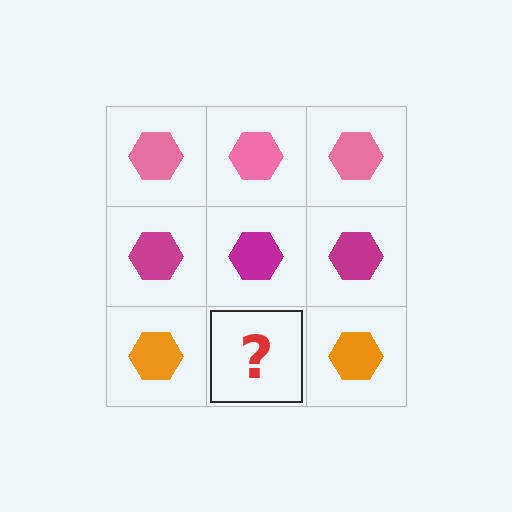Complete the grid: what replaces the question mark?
The question mark should be replaced with an orange hexagon.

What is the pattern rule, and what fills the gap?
The rule is that each row has a consistent color. The gap should be filled with an orange hexagon.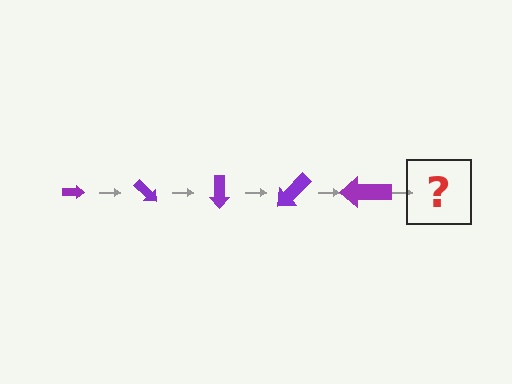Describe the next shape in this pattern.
It should be an arrow, larger than the previous one and rotated 225 degrees from the start.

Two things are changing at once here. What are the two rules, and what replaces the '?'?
The two rules are that the arrow grows larger each step and it rotates 45 degrees each step. The '?' should be an arrow, larger than the previous one and rotated 225 degrees from the start.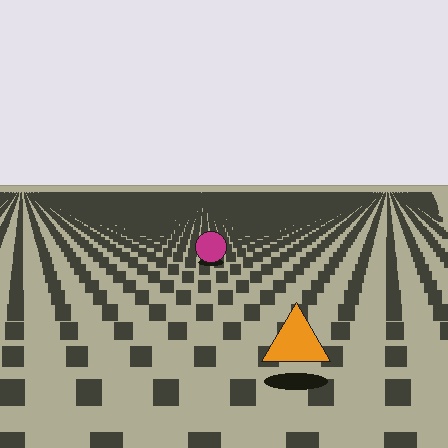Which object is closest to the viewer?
The orange triangle is closest. The texture marks near it are larger and more spread out.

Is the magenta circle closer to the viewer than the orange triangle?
No. The orange triangle is closer — you can tell from the texture gradient: the ground texture is coarser near it.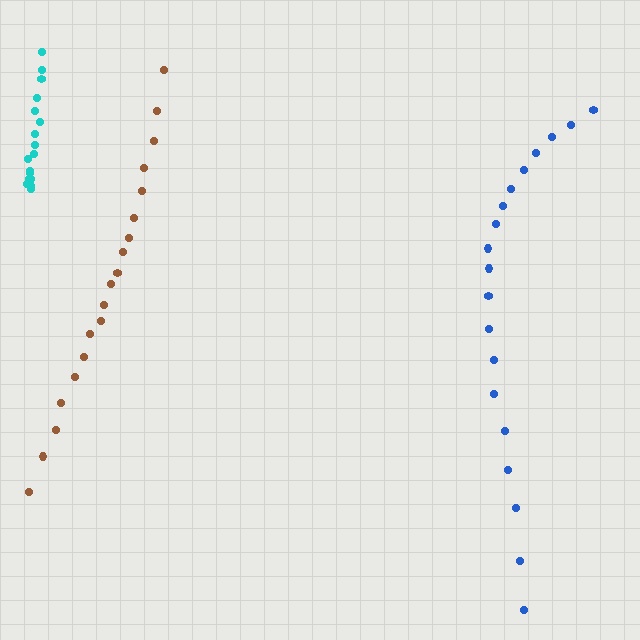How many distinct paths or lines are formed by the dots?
There are 3 distinct paths.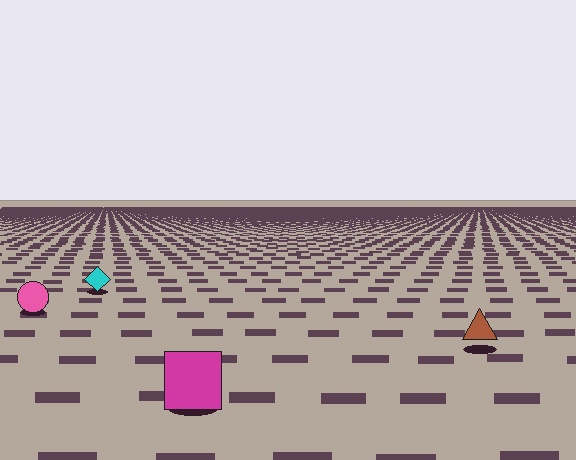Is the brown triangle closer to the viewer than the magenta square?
No. The magenta square is closer — you can tell from the texture gradient: the ground texture is coarser near it.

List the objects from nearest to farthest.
From nearest to farthest: the magenta square, the brown triangle, the pink circle, the cyan diamond.